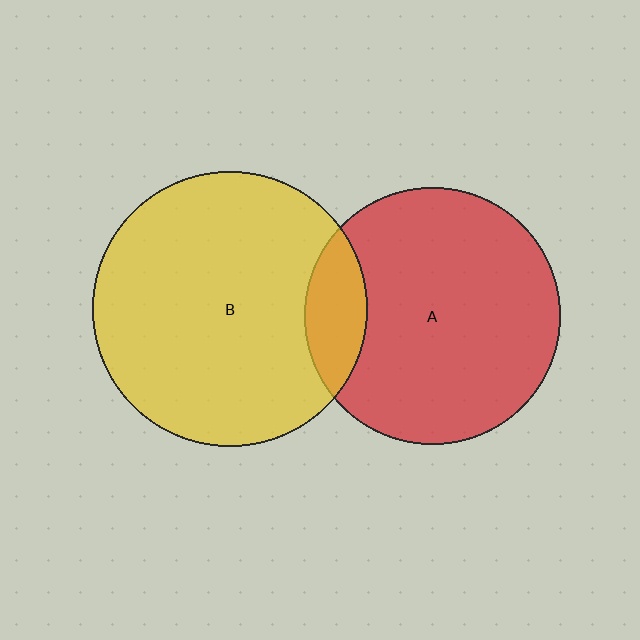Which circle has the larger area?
Circle B (yellow).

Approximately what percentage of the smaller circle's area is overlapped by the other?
Approximately 15%.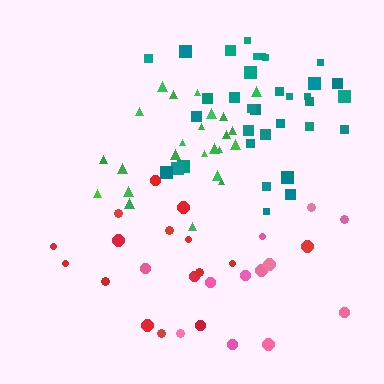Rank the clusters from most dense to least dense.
teal, green, red, pink.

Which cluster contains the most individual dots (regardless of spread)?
Teal (34).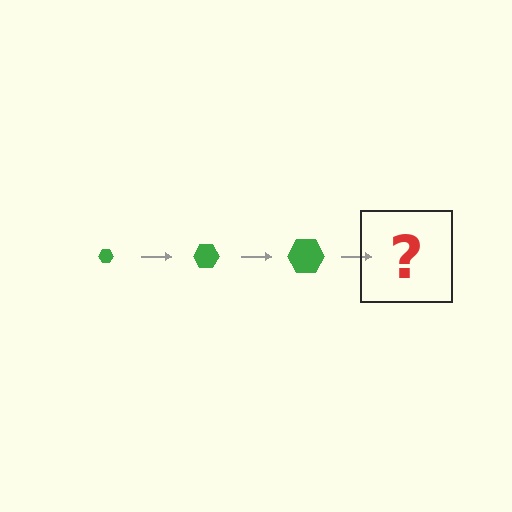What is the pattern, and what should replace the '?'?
The pattern is that the hexagon gets progressively larger each step. The '?' should be a green hexagon, larger than the previous one.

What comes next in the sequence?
The next element should be a green hexagon, larger than the previous one.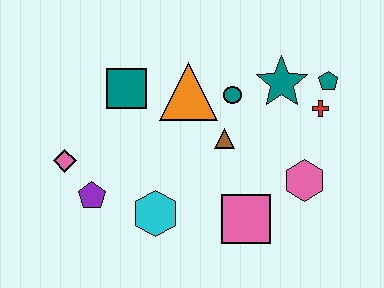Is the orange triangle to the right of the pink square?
No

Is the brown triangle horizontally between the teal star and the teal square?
Yes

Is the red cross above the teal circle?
No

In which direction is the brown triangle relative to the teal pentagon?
The brown triangle is to the left of the teal pentagon.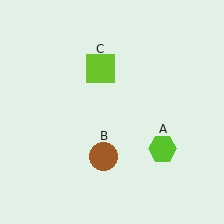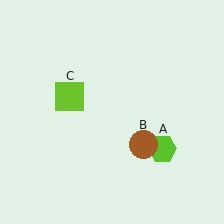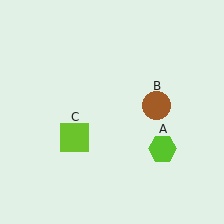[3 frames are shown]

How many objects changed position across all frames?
2 objects changed position: brown circle (object B), lime square (object C).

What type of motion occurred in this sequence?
The brown circle (object B), lime square (object C) rotated counterclockwise around the center of the scene.